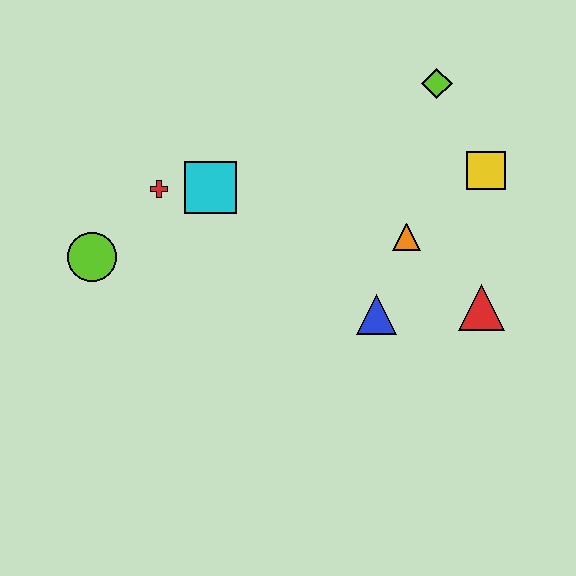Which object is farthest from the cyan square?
The red triangle is farthest from the cyan square.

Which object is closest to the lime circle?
The red cross is closest to the lime circle.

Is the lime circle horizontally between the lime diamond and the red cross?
No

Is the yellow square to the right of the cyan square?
Yes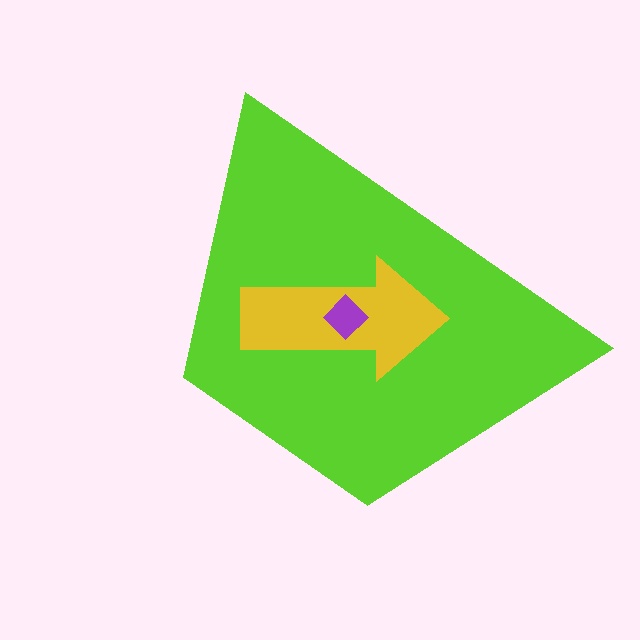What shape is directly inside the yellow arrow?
The purple diamond.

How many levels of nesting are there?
3.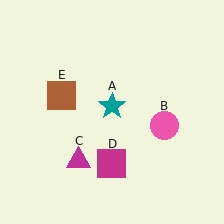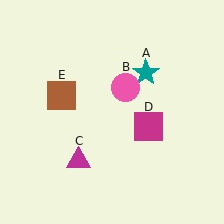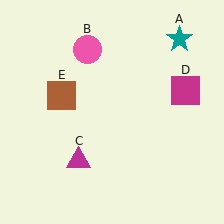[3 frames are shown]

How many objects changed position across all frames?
3 objects changed position: teal star (object A), pink circle (object B), magenta square (object D).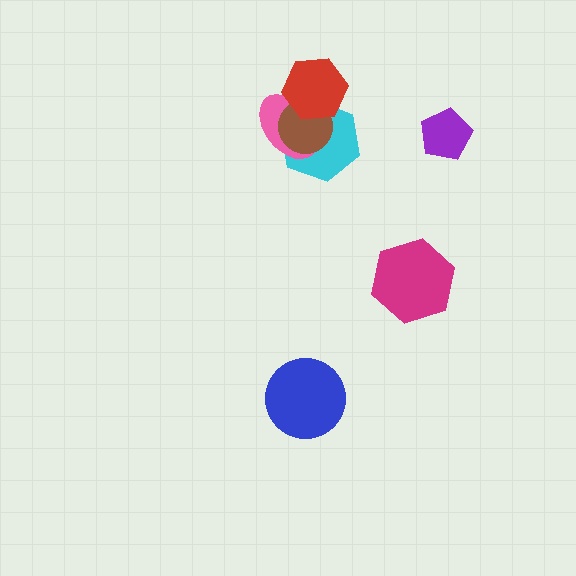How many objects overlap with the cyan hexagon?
3 objects overlap with the cyan hexagon.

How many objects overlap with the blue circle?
0 objects overlap with the blue circle.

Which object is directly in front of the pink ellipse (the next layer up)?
The brown circle is directly in front of the pink ellipse.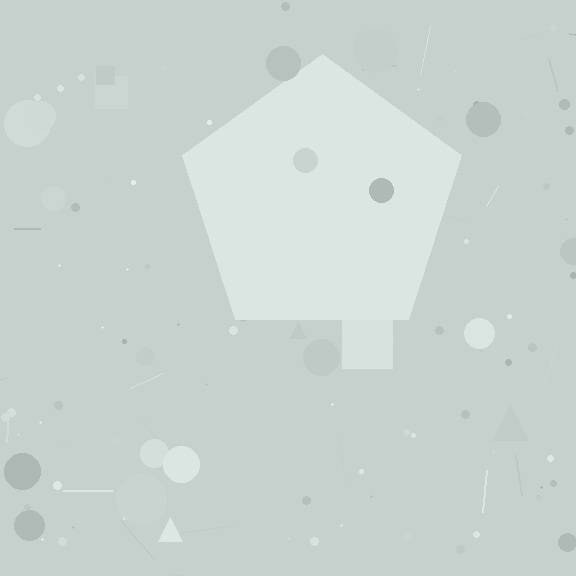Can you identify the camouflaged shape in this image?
The camouflaged shape is a pentagon.